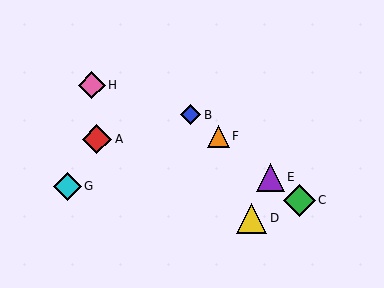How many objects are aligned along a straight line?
4 objects (B, C, E, F) are aligned along a straight line.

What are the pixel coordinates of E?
Object E is at (270, 177).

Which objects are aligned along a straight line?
Objects B, C, E, F are aligned along a straight line.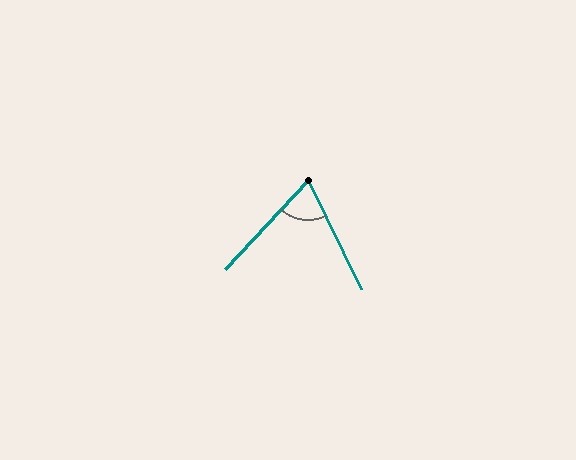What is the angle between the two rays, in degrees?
Approximately 69 degrees.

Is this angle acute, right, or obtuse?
It is acute.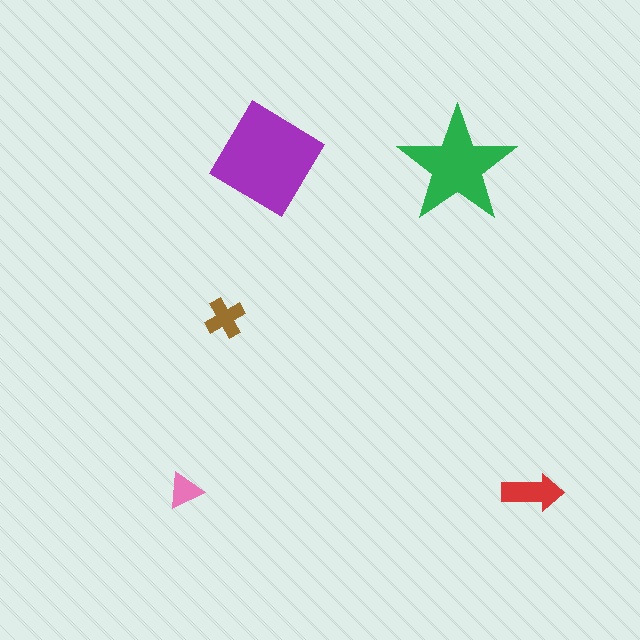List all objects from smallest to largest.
The pink triangle, the brown cross, the red arrow, the green star, the purple diamond.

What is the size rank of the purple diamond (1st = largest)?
1st.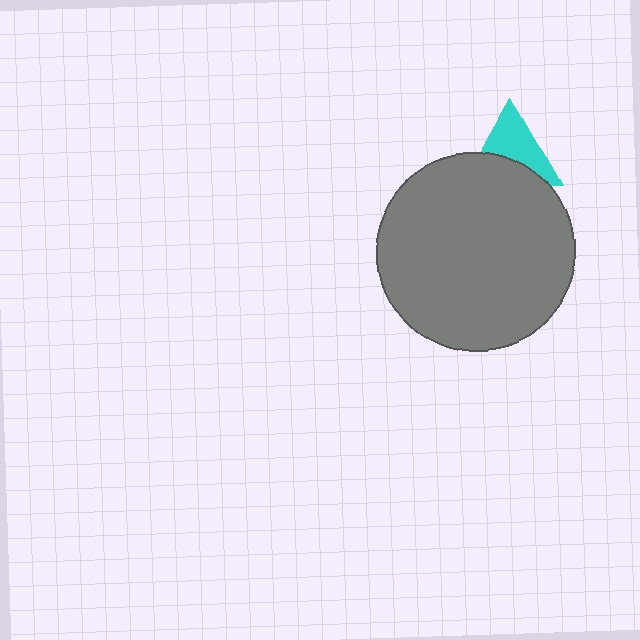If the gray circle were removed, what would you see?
You would see the complete cyan triangle.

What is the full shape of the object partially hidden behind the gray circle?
The partially hidden object is a cyan triangle.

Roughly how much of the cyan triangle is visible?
About half of it is visible (roughly 56%).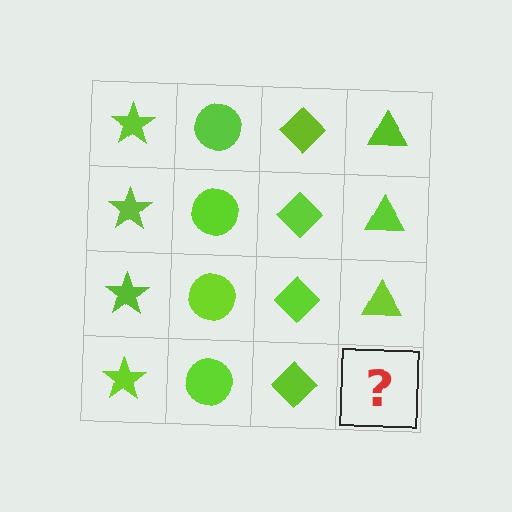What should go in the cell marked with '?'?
The missing cell should contain a lime triangle.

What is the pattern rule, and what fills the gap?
The rule is that each column has a consistent shape. The gap should be filled with a lime triangle.